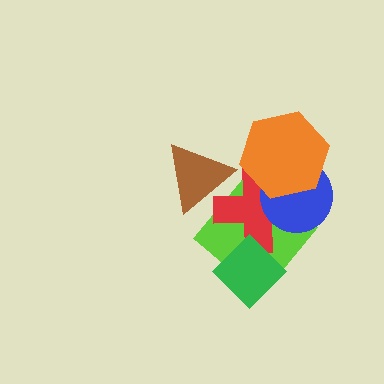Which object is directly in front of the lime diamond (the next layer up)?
The red cross is directly in front of the lime diamond.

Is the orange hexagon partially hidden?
No, no other shape covers it.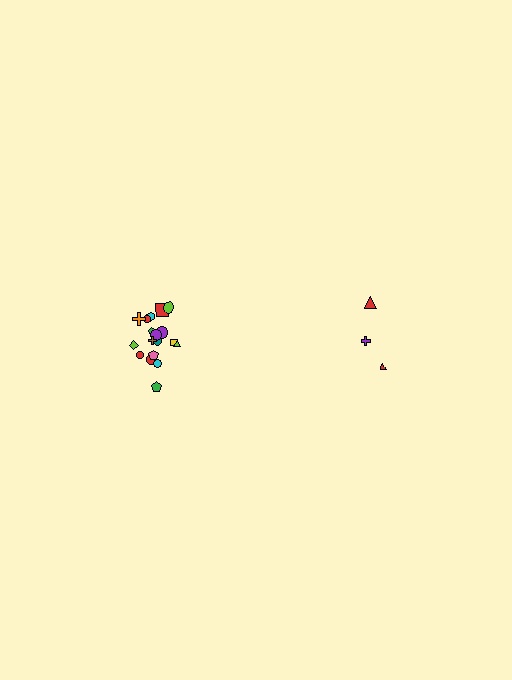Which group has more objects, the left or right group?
The left group.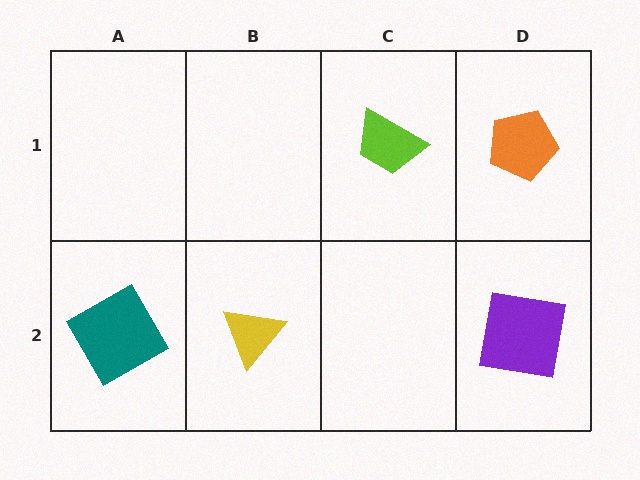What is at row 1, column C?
A lime trapezoid.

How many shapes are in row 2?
3 shapes.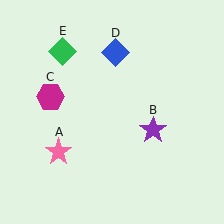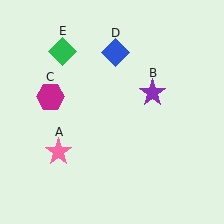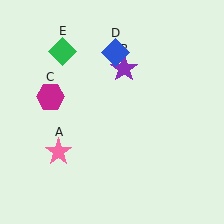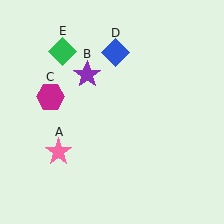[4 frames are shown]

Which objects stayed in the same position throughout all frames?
Pink star (object A) and magenta hexagon (object C) and blue diamond (object D) and green diamond (object E) remained stationary.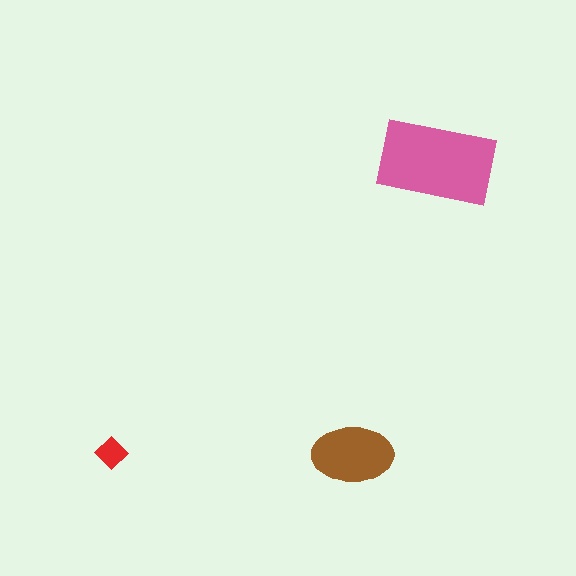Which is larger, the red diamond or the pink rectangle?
The pink rectangle.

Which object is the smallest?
The red diamond.